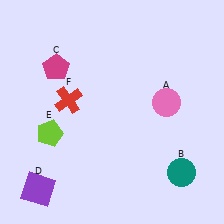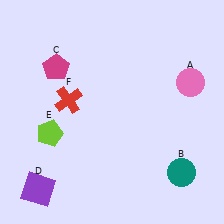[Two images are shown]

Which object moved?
The pink circle (A) moved right.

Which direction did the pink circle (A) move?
The pink circle (A) moved right.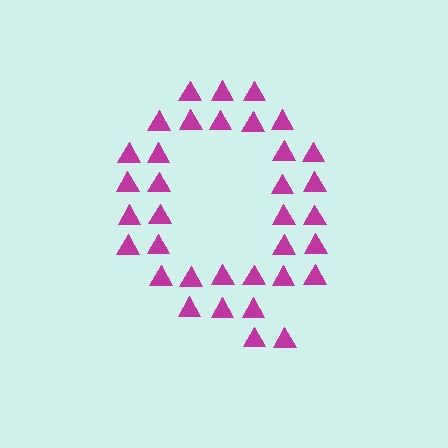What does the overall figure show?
The overall figure shows the letter Q.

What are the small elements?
The small elements are triangles.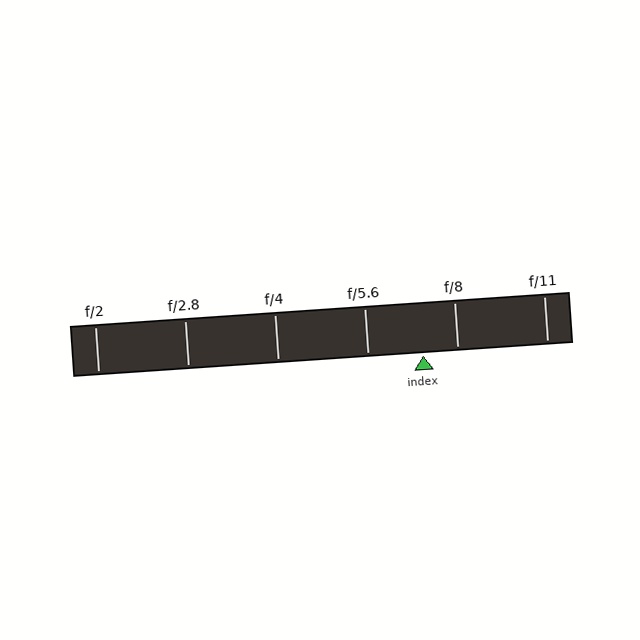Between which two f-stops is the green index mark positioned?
The index mark is between f/5.6 and f/8.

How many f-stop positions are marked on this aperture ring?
There are 6 f-stop positions marked.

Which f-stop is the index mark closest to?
The index mark is closest to f/8.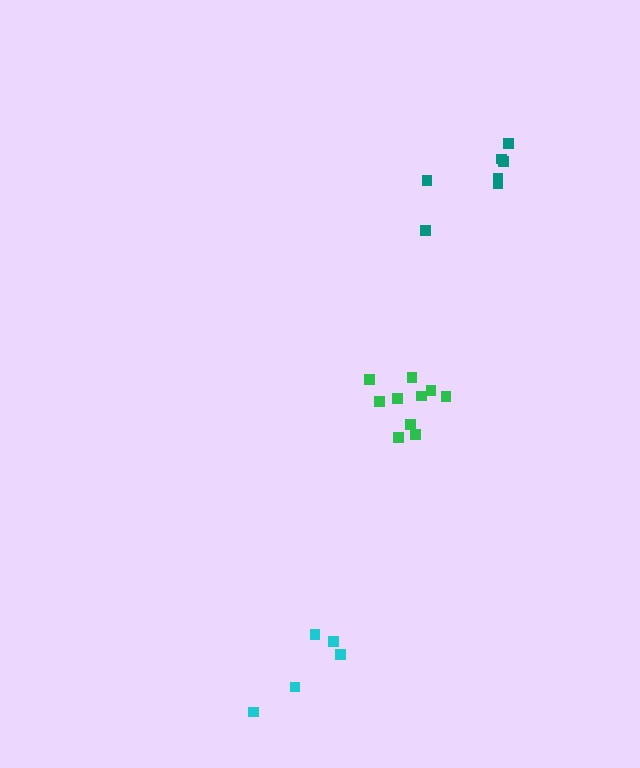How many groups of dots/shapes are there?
There are 3 groups.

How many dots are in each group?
Group 1: 5 dots, Group 2: 7 dots, Group 3: 10 dots (22 total).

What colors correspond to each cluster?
The clusters are colored: cyan, teal, green.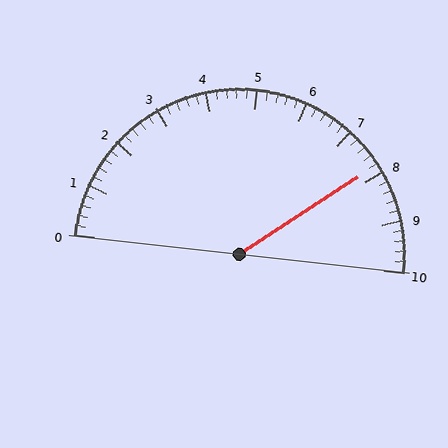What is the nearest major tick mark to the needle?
The nearest major tick mark is 8.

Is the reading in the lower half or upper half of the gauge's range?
The reading is in the upper half of the range (0 to 10).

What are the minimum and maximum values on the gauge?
The gauge ranges from 0 to 10.